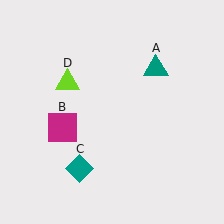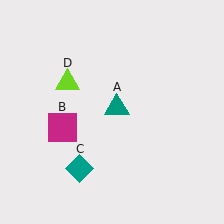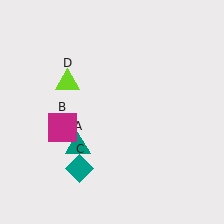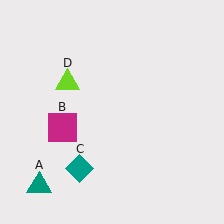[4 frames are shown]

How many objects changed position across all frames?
1 object changed position: teal triangle (object A).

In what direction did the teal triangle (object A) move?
The teal triangle (object A) moved down and to the left.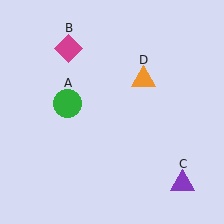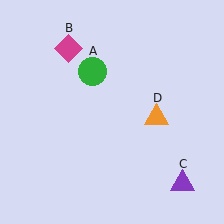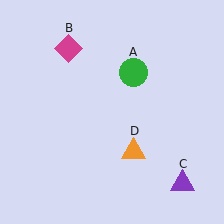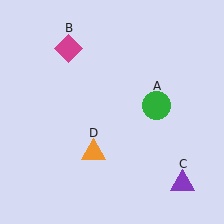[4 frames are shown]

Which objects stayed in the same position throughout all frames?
Magenta diamond (object B) and purple triangle (object C) remained stationary.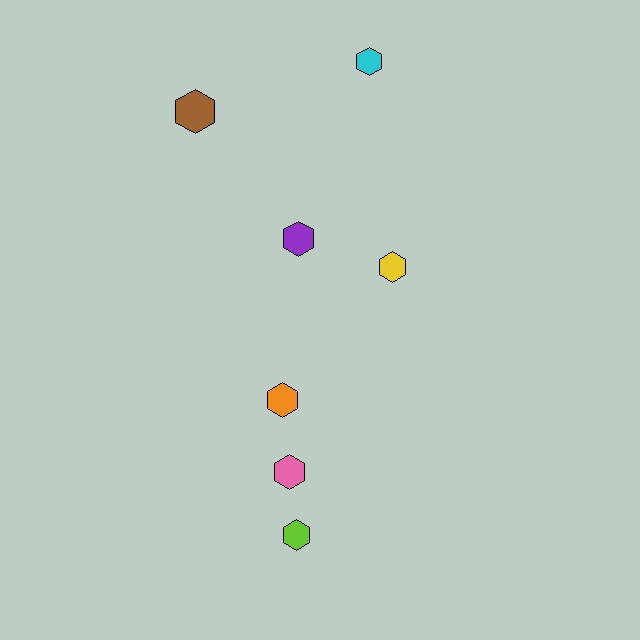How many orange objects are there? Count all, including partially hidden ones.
There is 1 orange object.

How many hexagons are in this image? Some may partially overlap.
There are 7 hexagons.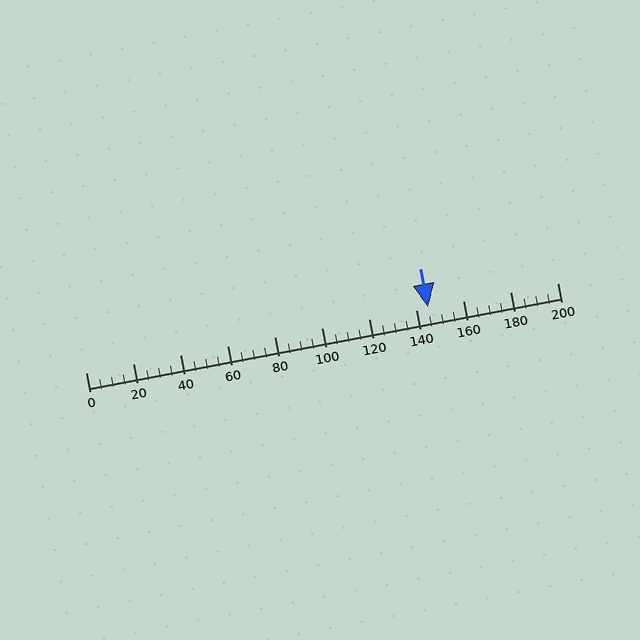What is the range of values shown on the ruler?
The ruler shows values from 0 to 200.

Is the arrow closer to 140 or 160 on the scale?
The arrow is closer to 140.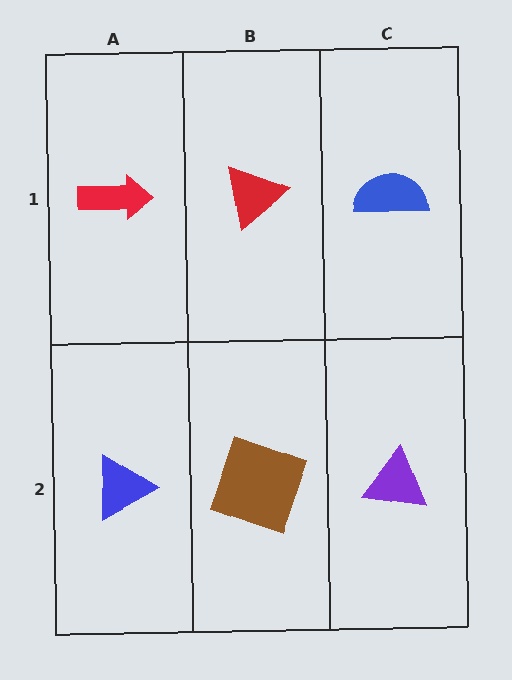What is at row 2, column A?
A blue triangle.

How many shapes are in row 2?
3 shapes.